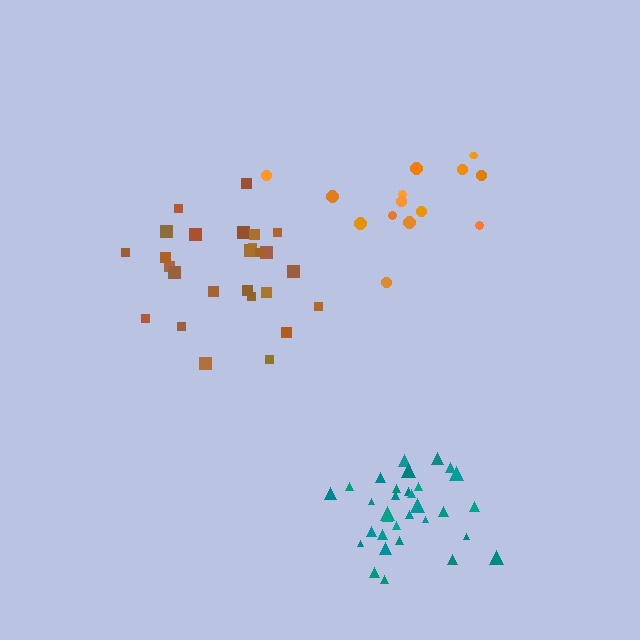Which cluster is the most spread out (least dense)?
Orange.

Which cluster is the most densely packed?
Teal.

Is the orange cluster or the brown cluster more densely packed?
Brown.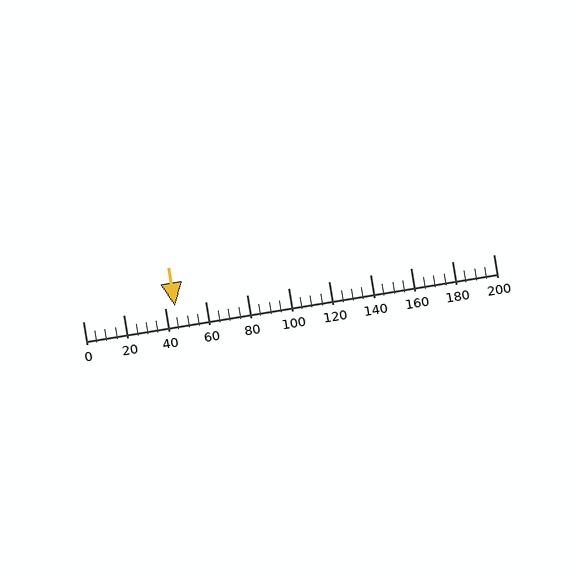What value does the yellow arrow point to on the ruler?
The yellow arrow points to approximately 45.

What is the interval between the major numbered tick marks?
The major tick marks are spaced 20 units apart.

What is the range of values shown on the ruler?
The ruler shows values from 0 to 200.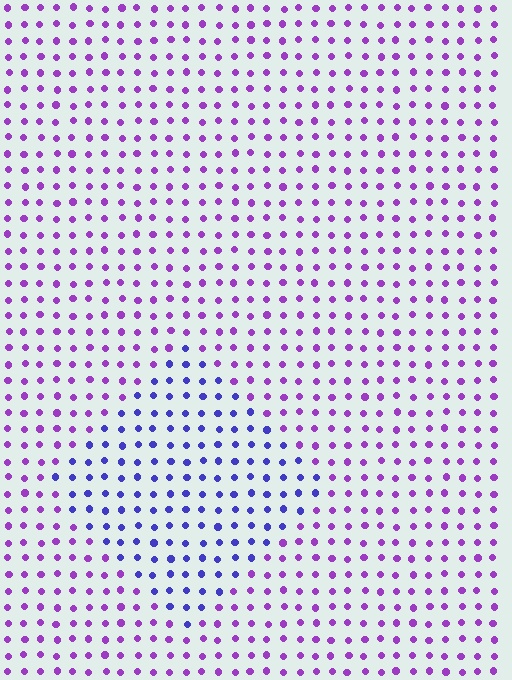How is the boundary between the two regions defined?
The boundary is defined purely by a slight shift in hue (about 40 degrees). Spacing, size, and orientation are identical on both sides.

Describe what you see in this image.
The image is filled with small purple elements in a uniform arrangement. A diamond-shaped region is visible where the elements are tinted to a slightly different hue, forming a subtle color boundary.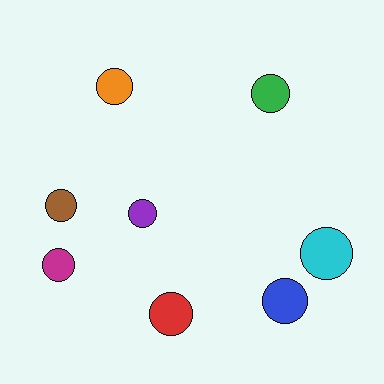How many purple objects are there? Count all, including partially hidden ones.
There is 1 purple object.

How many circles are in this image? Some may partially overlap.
There are 8 circles.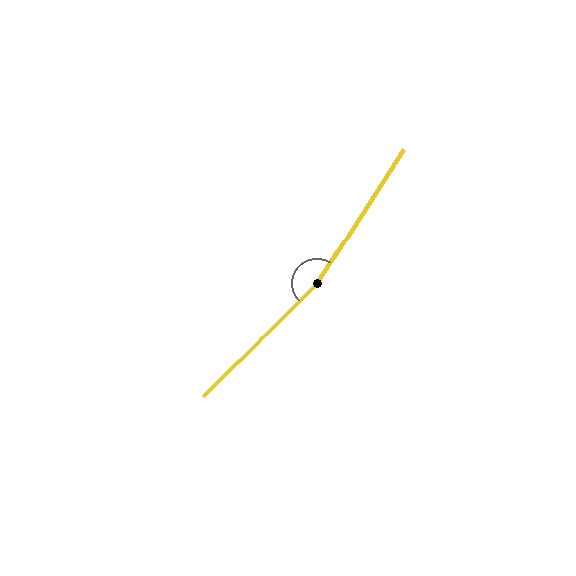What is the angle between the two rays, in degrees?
Approximately 168 degrees.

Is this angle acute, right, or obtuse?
It is obtuse.